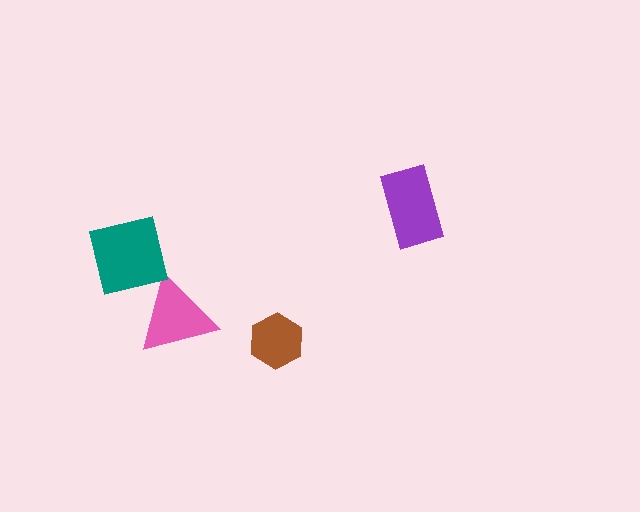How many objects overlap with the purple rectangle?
0 objects overlap with the purple rectangle.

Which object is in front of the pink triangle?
The teal square is in front of the pink triangle.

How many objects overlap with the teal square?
1 object overlaps with the teal square.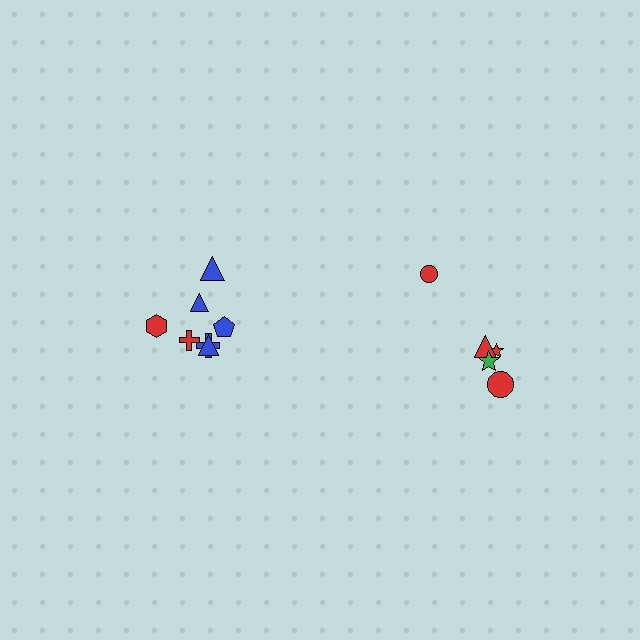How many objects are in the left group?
There are 7 objects.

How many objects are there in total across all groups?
There are 12 objects.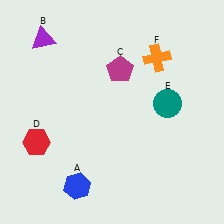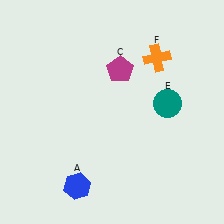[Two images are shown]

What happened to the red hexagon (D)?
The red hexagon (D) was removed in Image 2. It was in the bottom-left area of Image 1.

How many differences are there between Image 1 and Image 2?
There are 2 differences between the two images.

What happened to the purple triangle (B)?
The purple triangle (B) was removed in Image 2. It was in the top-left area of Image 1.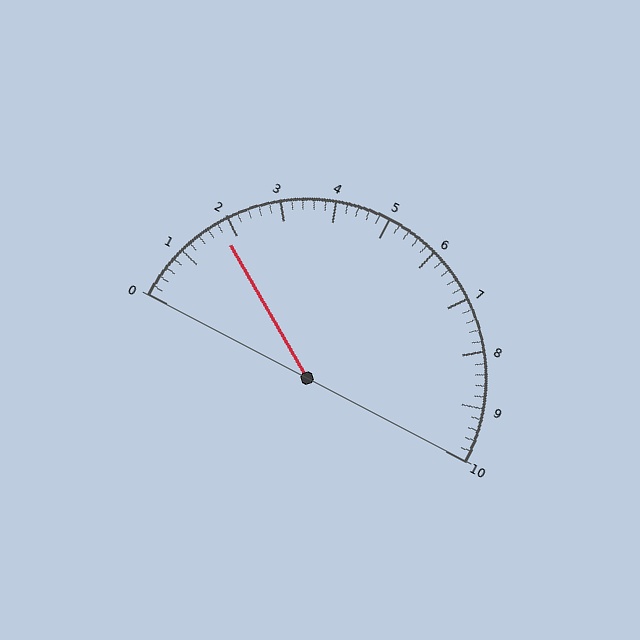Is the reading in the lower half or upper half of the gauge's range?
The reading is in the lower half of the range (0 to 10).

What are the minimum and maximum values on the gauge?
The gauge ranges from 0 to 10.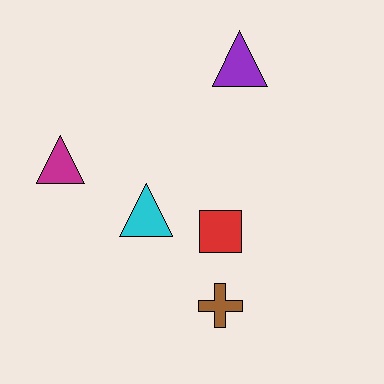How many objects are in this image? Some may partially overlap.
There are 5 objects.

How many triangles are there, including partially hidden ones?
There are 3 triangles.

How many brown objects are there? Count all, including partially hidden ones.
There is 1 brown object.